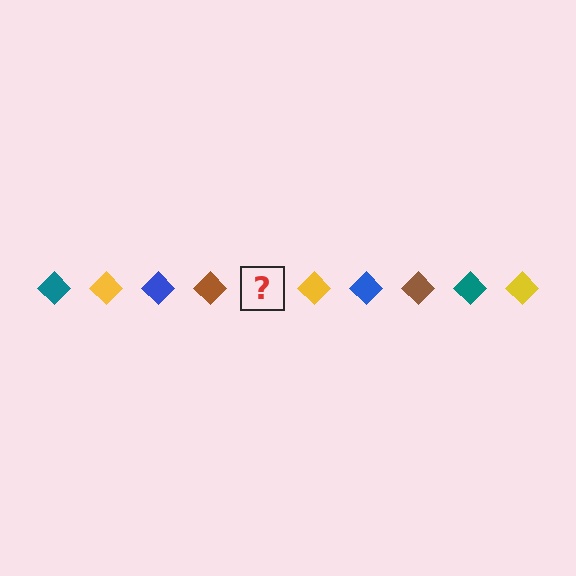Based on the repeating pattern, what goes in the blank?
The blank should be a teal diamond.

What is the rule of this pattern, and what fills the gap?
The rule is that the pattern cycles through teal, yellow, blue, brown diamonds. The gap should be filled with a teal diamond.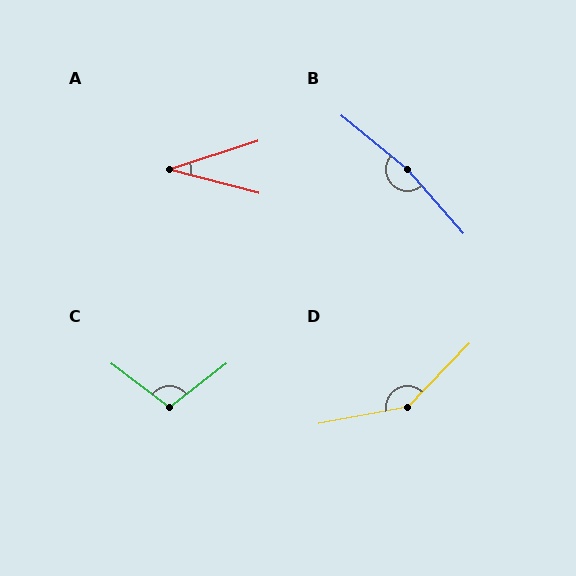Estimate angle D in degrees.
Approximately 144 degrees.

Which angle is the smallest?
A, at approximately 33 degrees.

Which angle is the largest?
B, at approximately 170 degrees.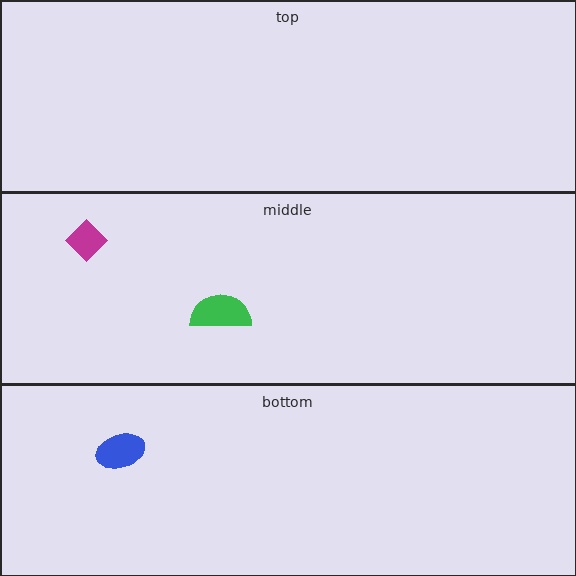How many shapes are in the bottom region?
1.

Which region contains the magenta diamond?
The middle region.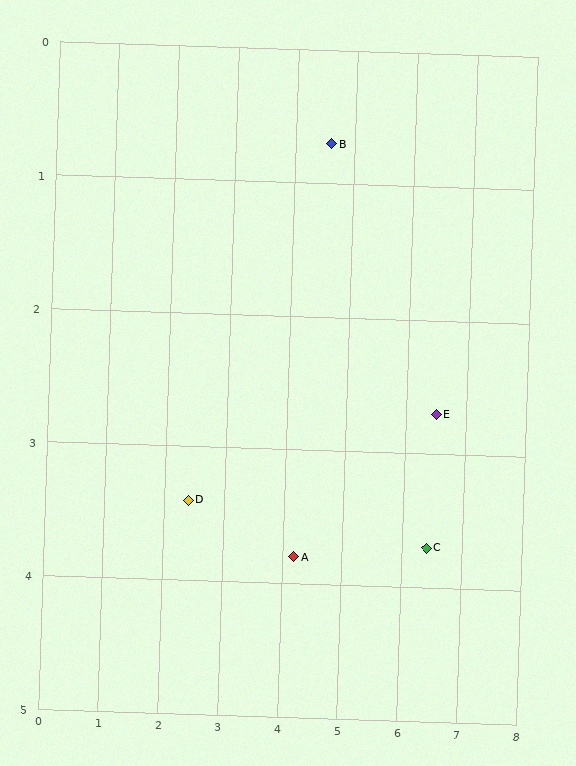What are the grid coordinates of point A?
Point A is at approximately (4.2, 3.8).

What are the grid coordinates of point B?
Point B is at approximately (4.6, 0.7).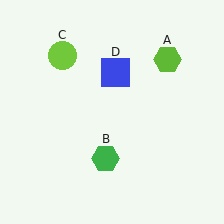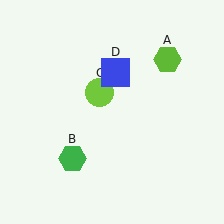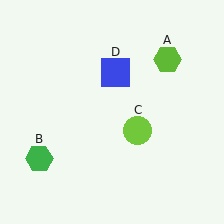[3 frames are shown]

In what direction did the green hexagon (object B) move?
The green hexagon (object B) moved left.